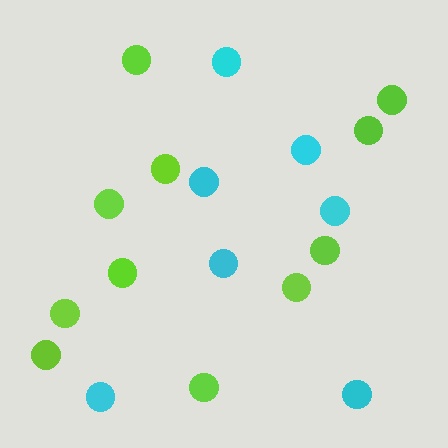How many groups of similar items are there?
There are 2 groups: one group of lime circles (11) and one group of cyan circles (7).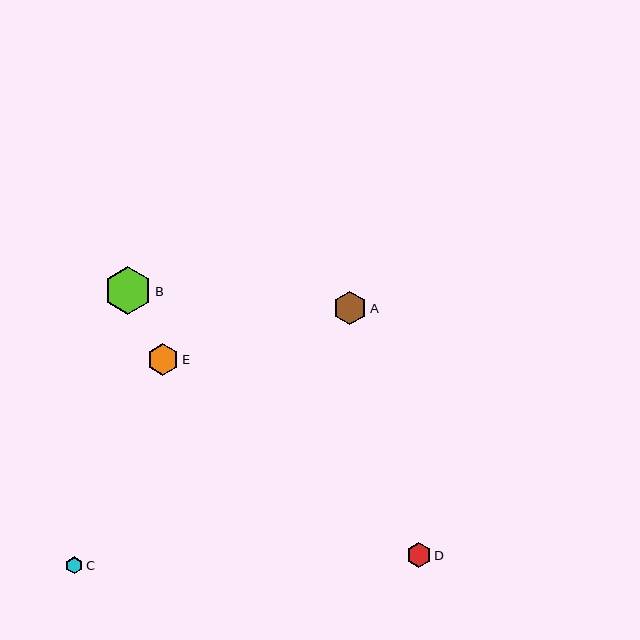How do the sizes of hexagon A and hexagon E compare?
Hexagon A and hexagon E are approximately the same size.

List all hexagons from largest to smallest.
From largest to smallest: B, A, E, D, C.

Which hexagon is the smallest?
Hexagon C is the smallest with a size of approximately 17 pixels.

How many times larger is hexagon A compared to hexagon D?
Hexagon A is approximately 1.4 times the size of hexagon D.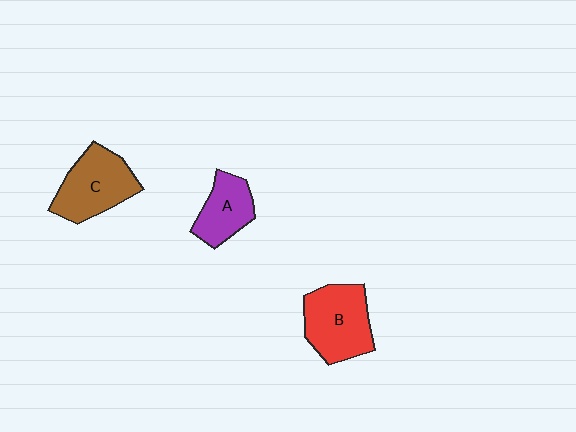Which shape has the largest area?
Shape B (red).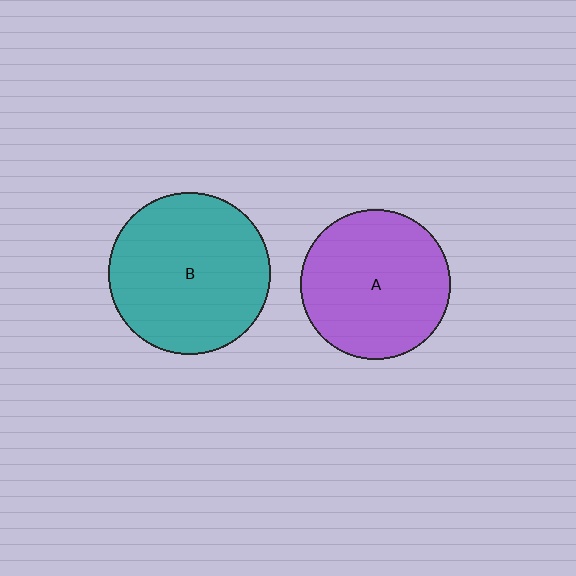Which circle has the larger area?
Circle B (teal).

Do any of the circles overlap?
No, none of the circles overlap.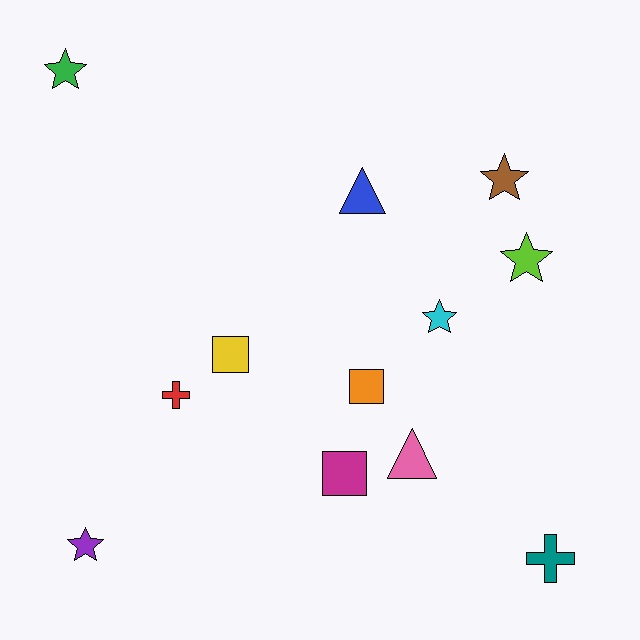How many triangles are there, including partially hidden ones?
There are 2 triangles.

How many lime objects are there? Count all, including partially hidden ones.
There is 1 lime object.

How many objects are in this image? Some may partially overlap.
There are 12 objects.